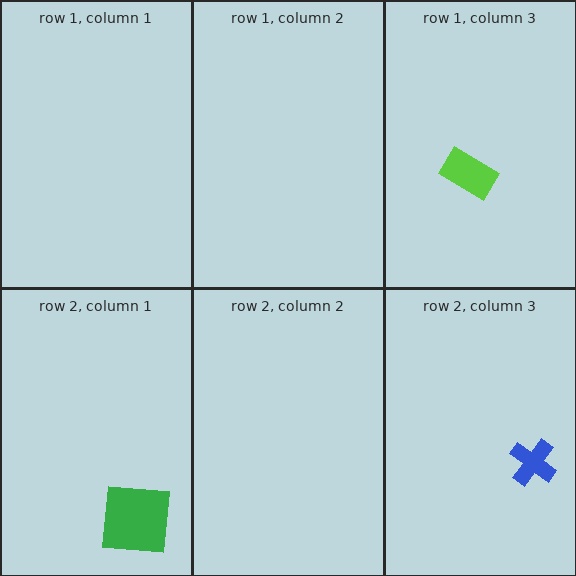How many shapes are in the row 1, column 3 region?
1.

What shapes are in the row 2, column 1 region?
The green square.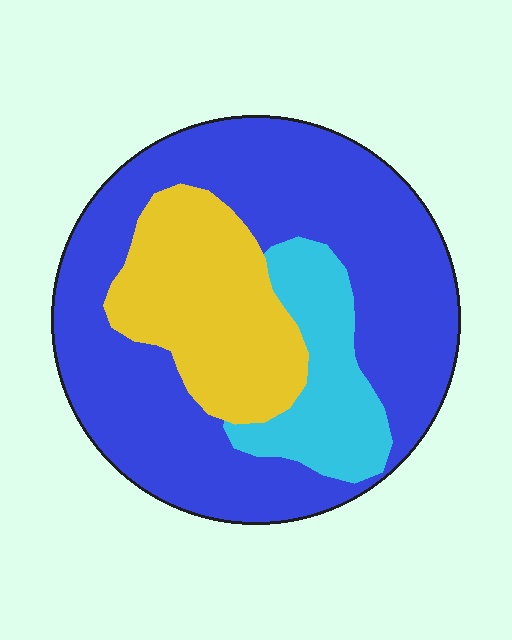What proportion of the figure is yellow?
Yellow takes up between a sixth and a third of the figure.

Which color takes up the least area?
Cyan, at roughly 15%.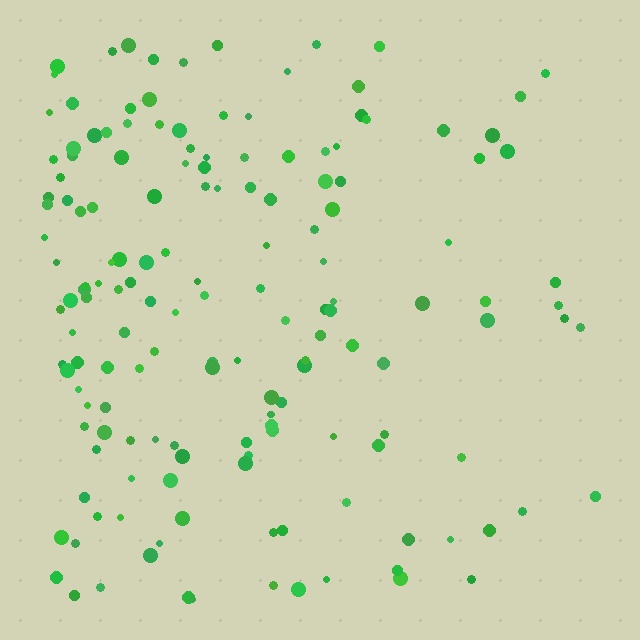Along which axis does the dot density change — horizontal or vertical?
Horizontal.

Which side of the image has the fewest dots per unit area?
The right.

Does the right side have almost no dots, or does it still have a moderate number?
Still a moderate number, just noticeably fewer than the left.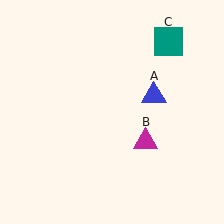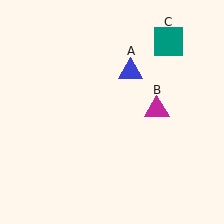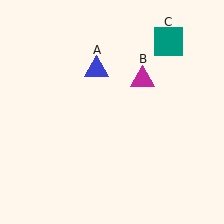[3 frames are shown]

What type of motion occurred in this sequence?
The blue triangle (object A), magenta triangle (object B) rotated counterclockwise around the center of the scene.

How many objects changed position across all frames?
2 objects changed position: blue triangle (object A), magenta triangle (object B).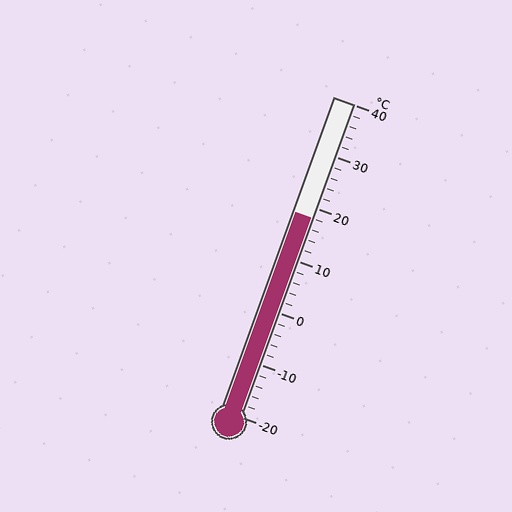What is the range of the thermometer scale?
The thermometer scale ranges from -20°C to 40°C.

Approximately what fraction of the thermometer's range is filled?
The thermometer is filled to approximately 65% of its range.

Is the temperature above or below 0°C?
The temperature is above 0°C.